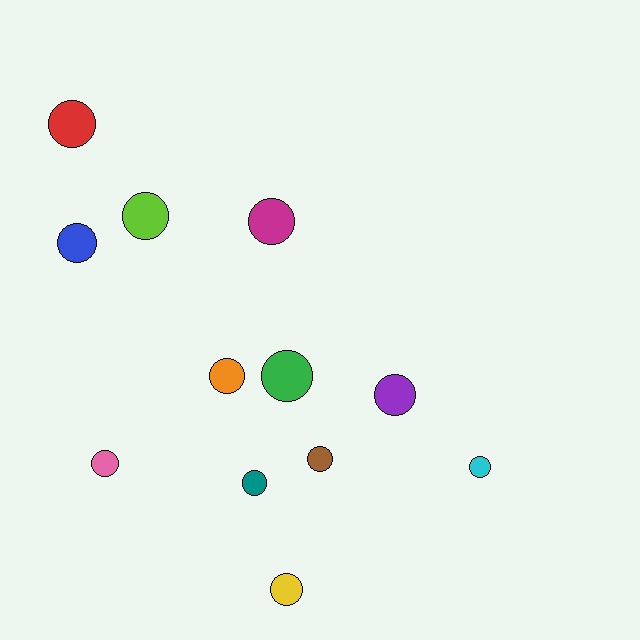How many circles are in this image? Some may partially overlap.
There are 12 circles.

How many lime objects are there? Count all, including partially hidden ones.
There is 1 lime object.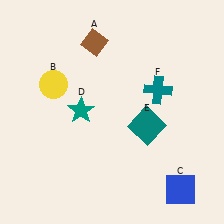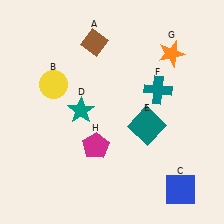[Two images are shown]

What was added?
An orange star (G), a magenta pentagon (H) were added in Image 2.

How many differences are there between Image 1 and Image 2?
There are 2 differences between the two images.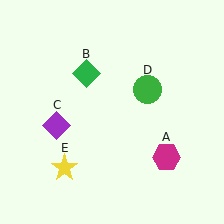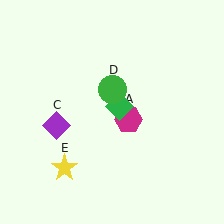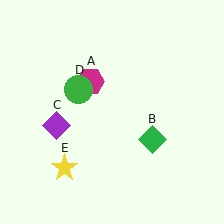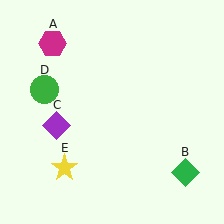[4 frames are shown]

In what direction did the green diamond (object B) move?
The green diamond (object B) moved down and to the right.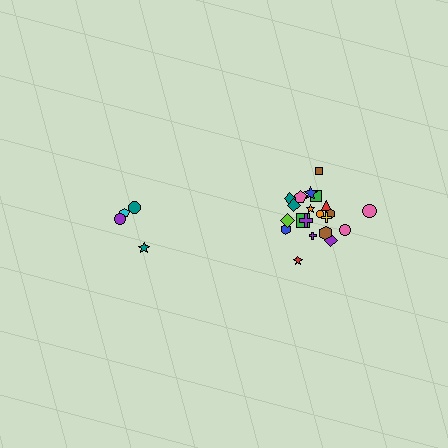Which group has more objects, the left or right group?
The right group.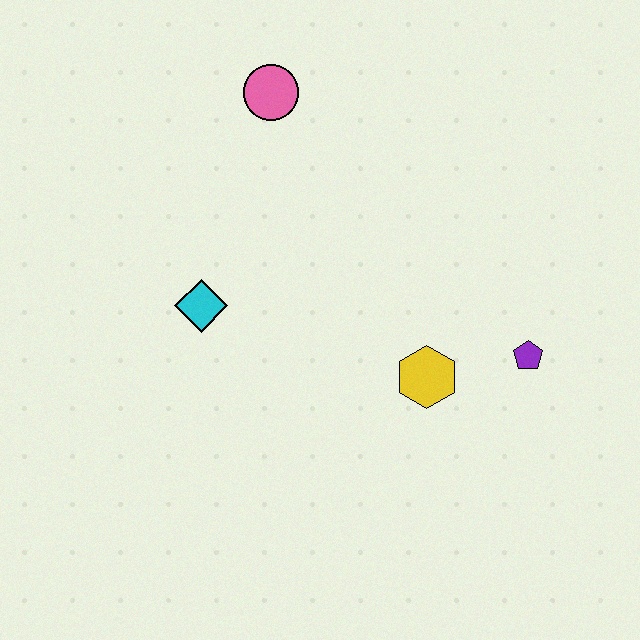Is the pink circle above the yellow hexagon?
Yes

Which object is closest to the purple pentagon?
The yellow hexagon is closest to the purple pentagon.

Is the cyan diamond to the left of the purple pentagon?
Yes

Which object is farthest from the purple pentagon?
The pink circle is farthest from the purple pentagon.